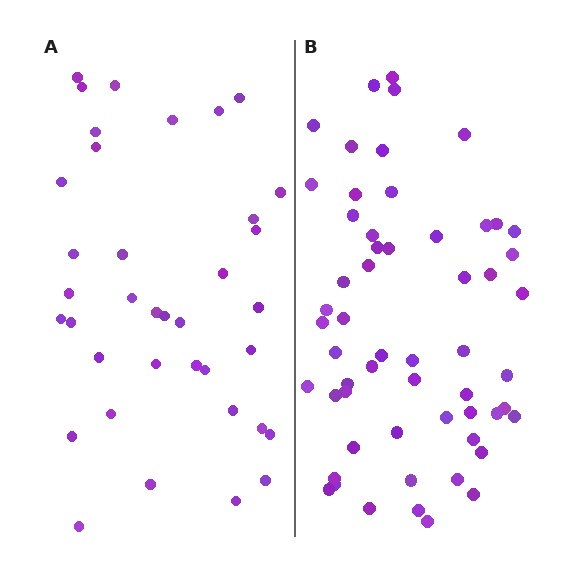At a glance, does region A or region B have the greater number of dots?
Region B (the right region) has more dots.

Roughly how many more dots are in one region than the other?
Region B has approximately 20 more dots than region A.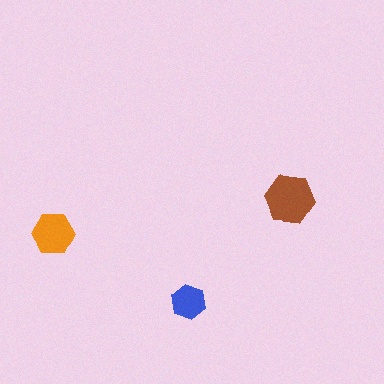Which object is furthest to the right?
The brown hexagon is rightmost.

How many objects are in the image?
There are 3 objects in the image.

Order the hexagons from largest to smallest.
the brown one, the orange one, the blue one.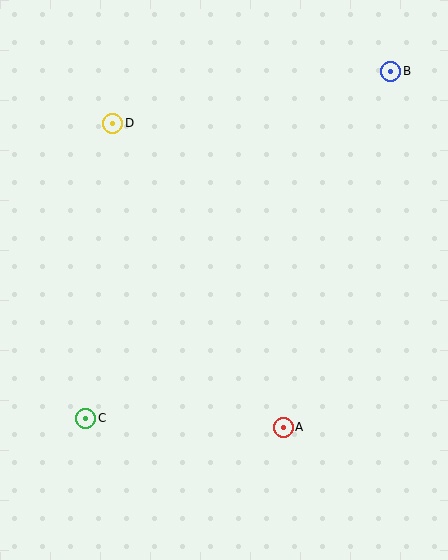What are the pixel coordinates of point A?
Point A is at (283, 427).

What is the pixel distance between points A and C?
The distance between A and C is 197 pixels.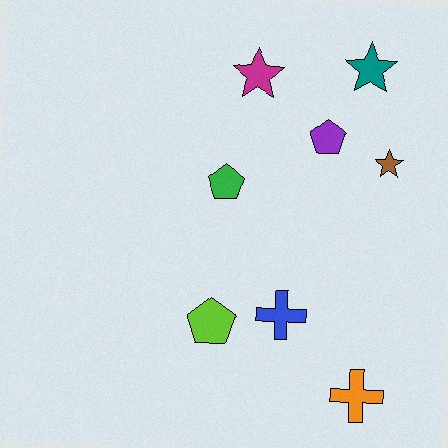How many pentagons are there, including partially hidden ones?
There are 3 pentagons.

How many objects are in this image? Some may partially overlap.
There are 8 objects.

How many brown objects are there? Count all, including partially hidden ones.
There is 1 brown object.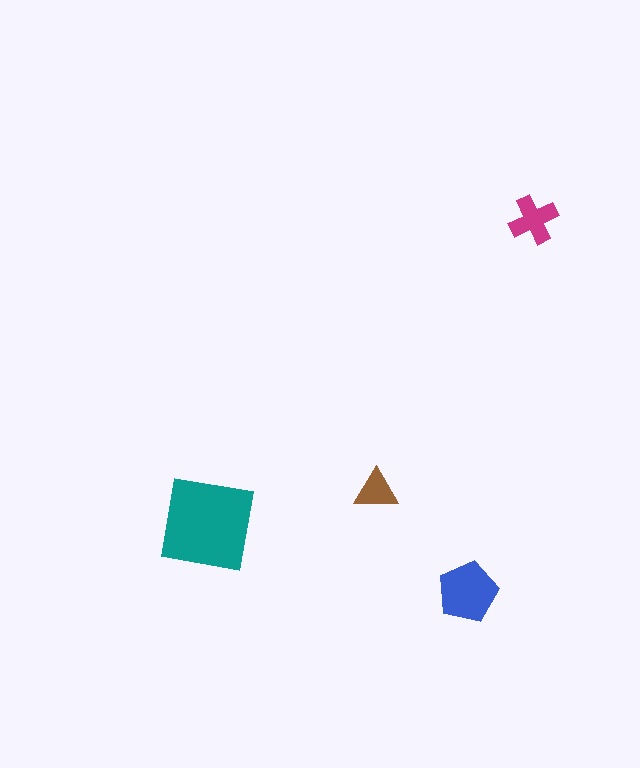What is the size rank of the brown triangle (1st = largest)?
4th.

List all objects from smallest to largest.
The brown triangle, the magenta cross, the blue pentagon, the teal square.